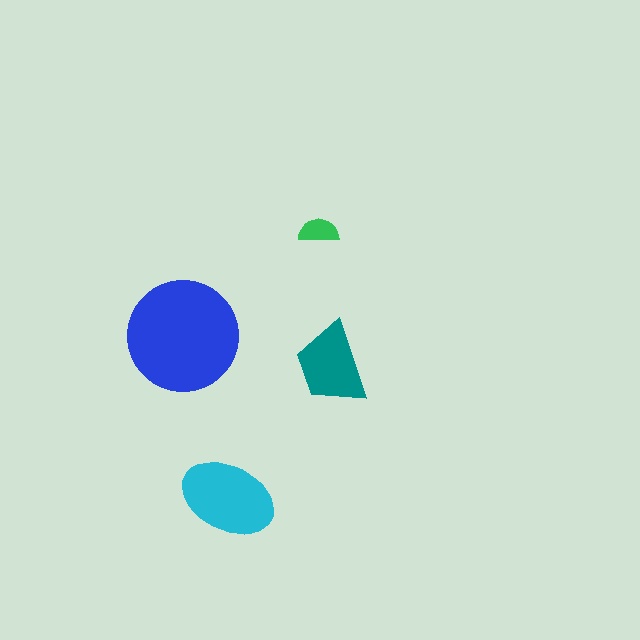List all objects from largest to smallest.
The blue circle, the cyan ellipse, the teal trapezoid, the green semicircle.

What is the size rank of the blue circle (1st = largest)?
1st.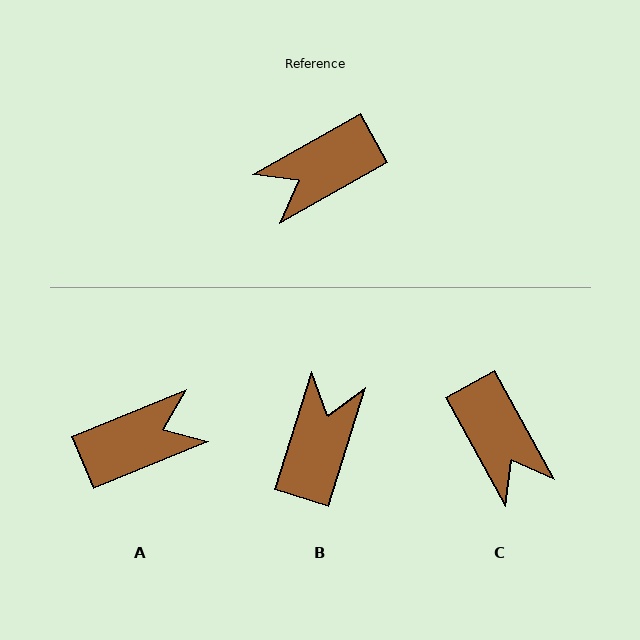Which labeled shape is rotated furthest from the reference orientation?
A, about 173 degrees away.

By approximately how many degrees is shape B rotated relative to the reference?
Approximately 136 degrees clockwise.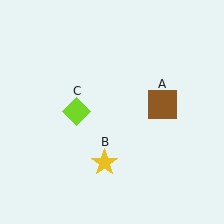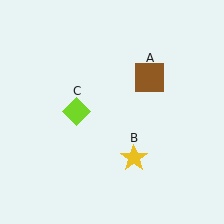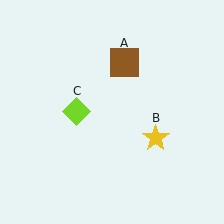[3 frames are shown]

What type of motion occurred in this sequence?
The brown square (object A), yellow star (object B) rotated counterclockwise around the center of the scene.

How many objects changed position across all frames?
2 objects changed position: brown square (object A), yellow star (object B).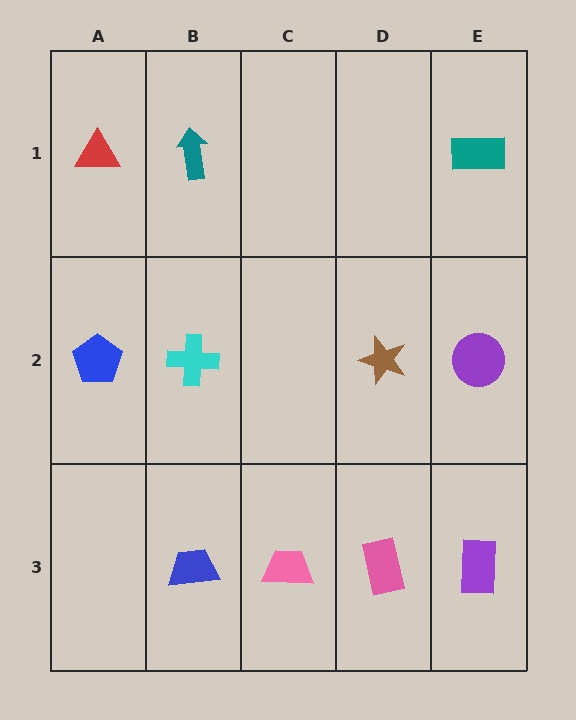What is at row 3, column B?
A blue trapezoid.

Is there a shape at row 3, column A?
No, that cell is empty.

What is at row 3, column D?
A pink rectangle.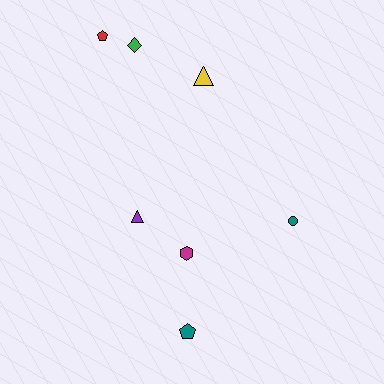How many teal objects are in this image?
There are 2 teal objects.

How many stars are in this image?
There are no stars.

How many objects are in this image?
There are 7 objects.